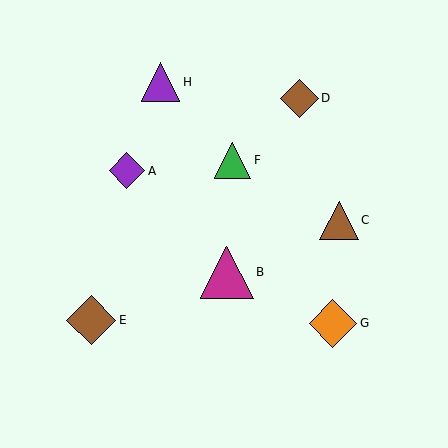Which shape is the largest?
The magenta triangle (labeled B) is the largest.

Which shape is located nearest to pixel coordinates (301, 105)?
The brown diamond (labeled D) at (299, 98) is nearest to that location.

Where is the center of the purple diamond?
The center of the purple diamond is at (127, 171).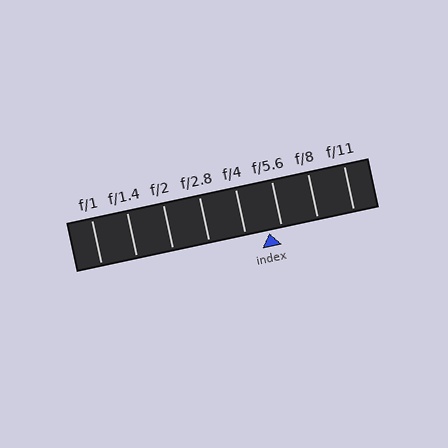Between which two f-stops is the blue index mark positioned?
The index mark is between f/4 and f/5.6.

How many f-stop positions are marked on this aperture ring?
There are 8 f-stop positions marked.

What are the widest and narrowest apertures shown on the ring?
The widest aperture shown is f/1 and the narrowest is f/11.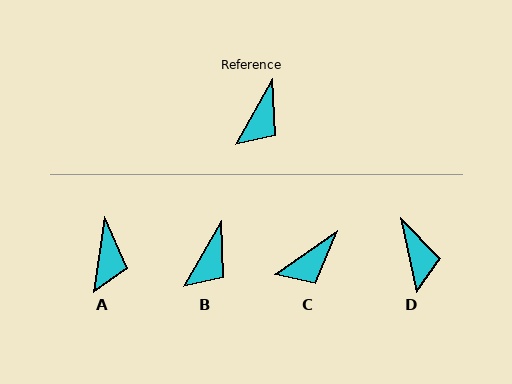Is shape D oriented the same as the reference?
No, it is off by about 42 degrees.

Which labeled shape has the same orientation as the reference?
B.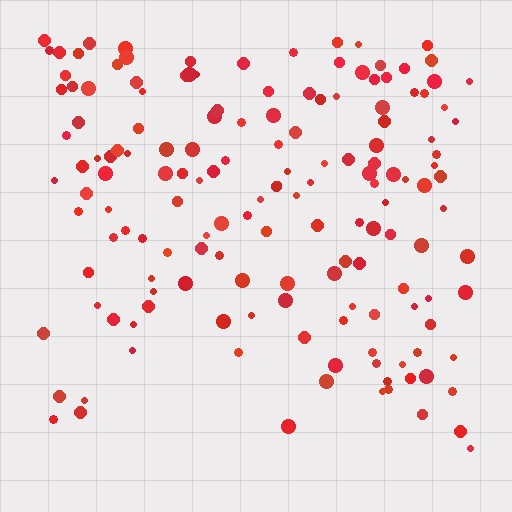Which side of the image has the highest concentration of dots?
The top.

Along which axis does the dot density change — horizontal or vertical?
Vertical.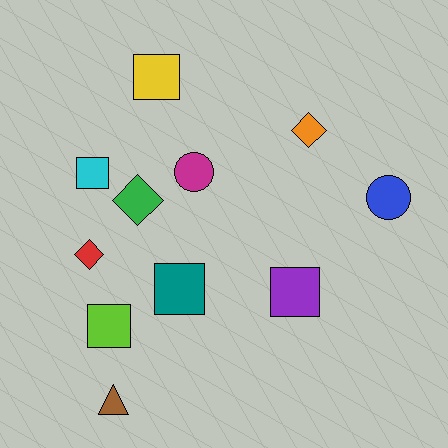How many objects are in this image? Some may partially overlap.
There are 11 objects.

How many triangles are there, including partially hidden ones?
There is 1 triangle.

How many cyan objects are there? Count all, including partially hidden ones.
There is 1 cyan object.